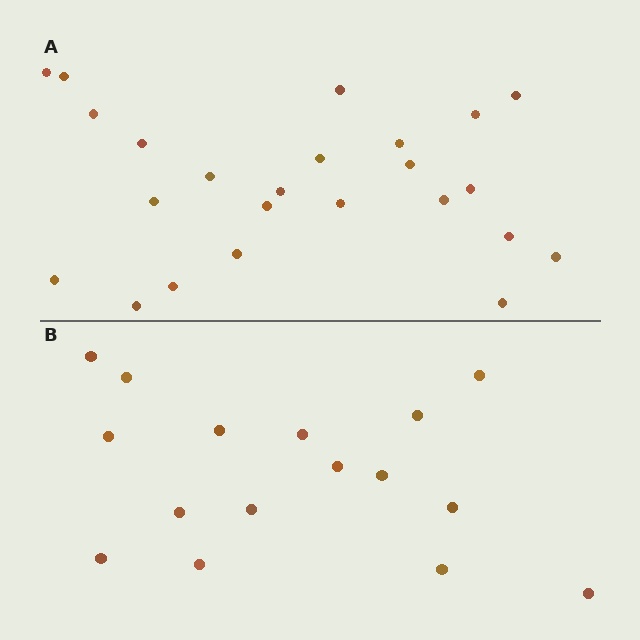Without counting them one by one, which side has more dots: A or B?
Region A (the top region) has more dots.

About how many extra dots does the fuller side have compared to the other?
Region A has roughly 8 or so more dots than region B.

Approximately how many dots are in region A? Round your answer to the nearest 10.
About 20 dots. (The exact count is 24, which rounds to 20.)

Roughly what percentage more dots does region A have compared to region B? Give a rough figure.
About 50% more.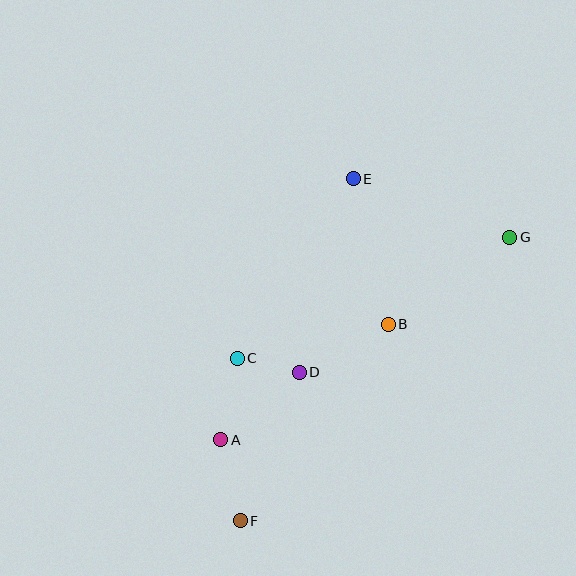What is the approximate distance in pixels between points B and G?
The distance between B and G is approximately 149 pixels.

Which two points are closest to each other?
Points C and D are closest to each other.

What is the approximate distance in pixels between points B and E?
The distance between B and E is approximately 150 pixels.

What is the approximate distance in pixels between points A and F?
The distance between A and F is approximately 83 pixels.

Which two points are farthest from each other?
Points F and G are farthest from each other.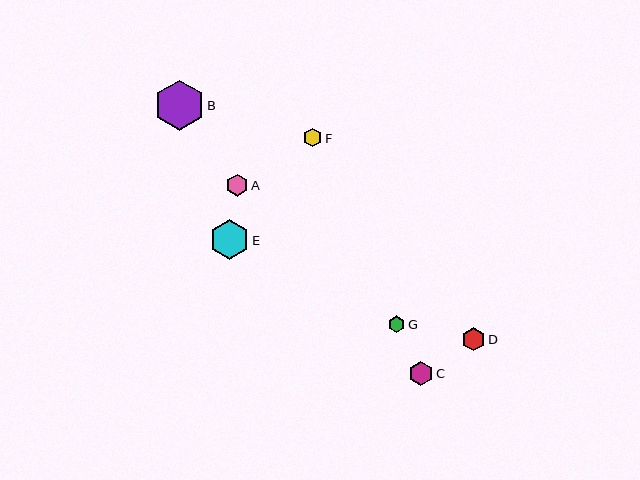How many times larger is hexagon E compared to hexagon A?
Hexagon E is approximately 1.8 times the size of hexagon A.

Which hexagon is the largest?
Hexagon B is the largest with a size of approximately 50 pixels.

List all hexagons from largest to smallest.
From largest to smallest: B, E, C, D, A, F, G.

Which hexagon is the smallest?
Hexagon G is the smallest with a size of approximately 16 pixels.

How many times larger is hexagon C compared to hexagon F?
Hexagon C is approximately 1.3 times the size of hexagon F.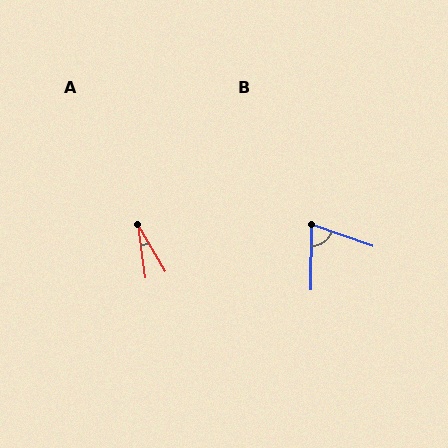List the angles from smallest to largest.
A (22°), B (71°).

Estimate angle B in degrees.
Approximately 71 degrees.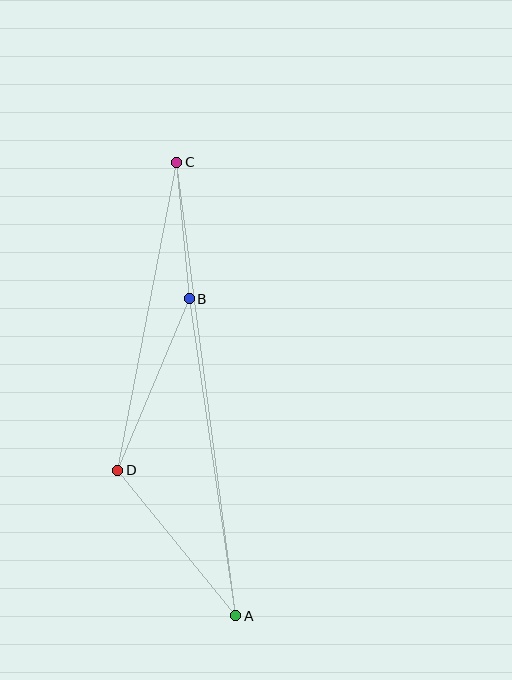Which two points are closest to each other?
Points B and C are closest to each other.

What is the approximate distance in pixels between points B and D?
The distance between B and D is approximately 186 pixels.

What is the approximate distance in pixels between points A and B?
The distance between A and B is approximately 320 pixels.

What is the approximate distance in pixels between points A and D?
The distance between A and D is approximately 187 pixels.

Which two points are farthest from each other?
Points A and C are farthest from each other.